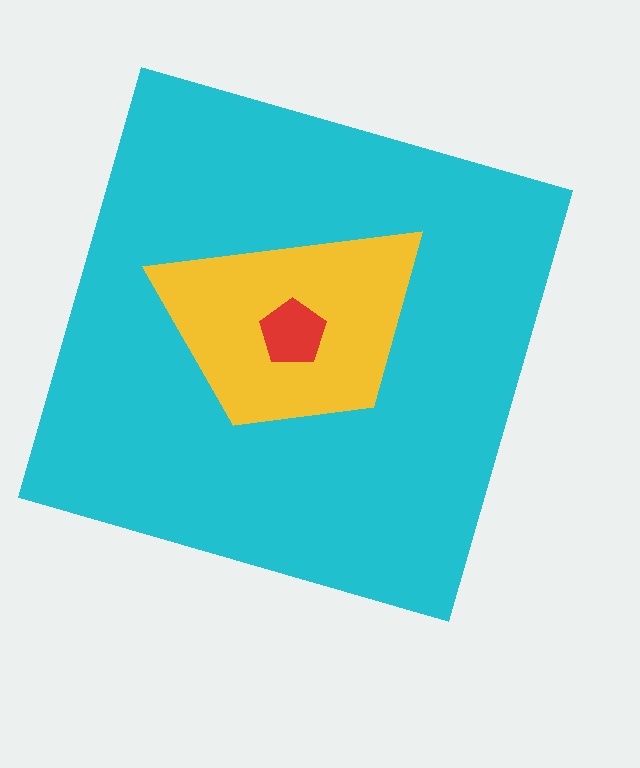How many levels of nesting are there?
3.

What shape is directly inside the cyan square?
The yellow trapezoid.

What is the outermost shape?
The cyan square.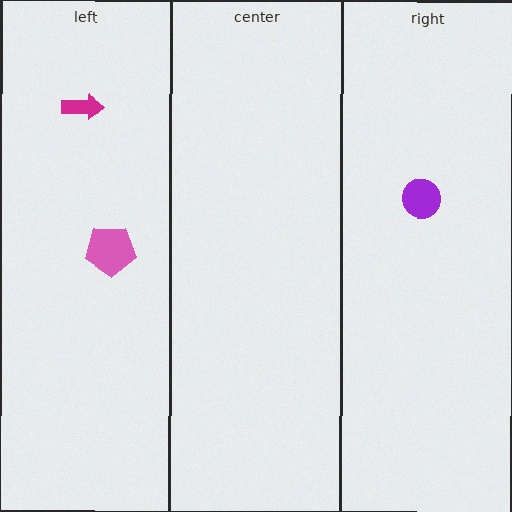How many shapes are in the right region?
1.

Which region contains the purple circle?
The right region.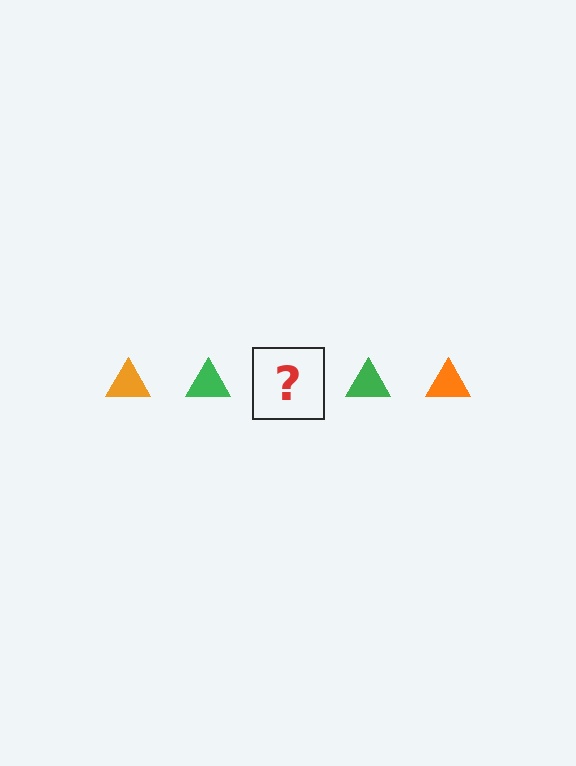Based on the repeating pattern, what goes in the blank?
The blank should be an orange triangle.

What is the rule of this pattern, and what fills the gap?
The rule is that the pattern cycles through orange, green triangles. The gap should be filled with an orange triangle.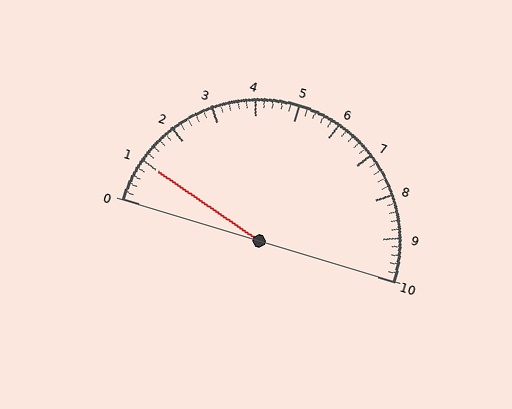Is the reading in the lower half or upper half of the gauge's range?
The reading is in the lower half of the range (0 to 10).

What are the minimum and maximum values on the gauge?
The gauge ranges from 0 to 10.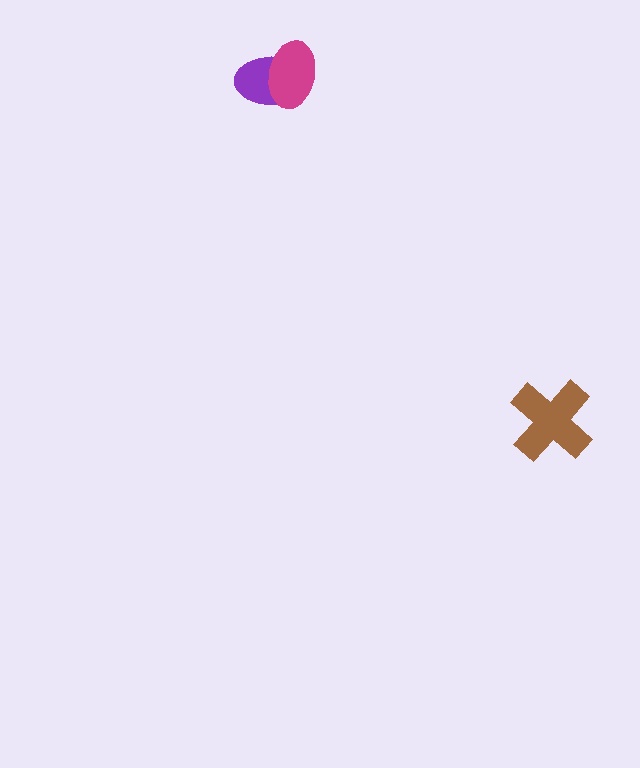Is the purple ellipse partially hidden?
Yes, it is partially covered by another shape.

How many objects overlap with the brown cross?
0 objects overlap with the brown cross.